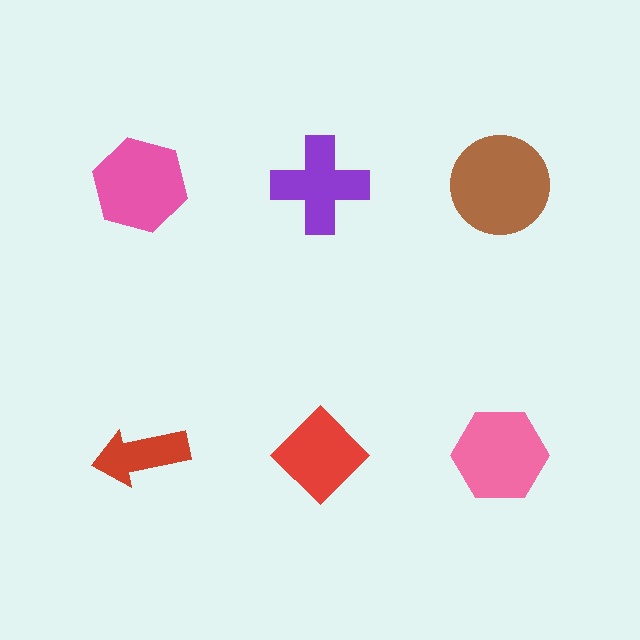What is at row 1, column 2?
A purple cross.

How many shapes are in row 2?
3 shapes.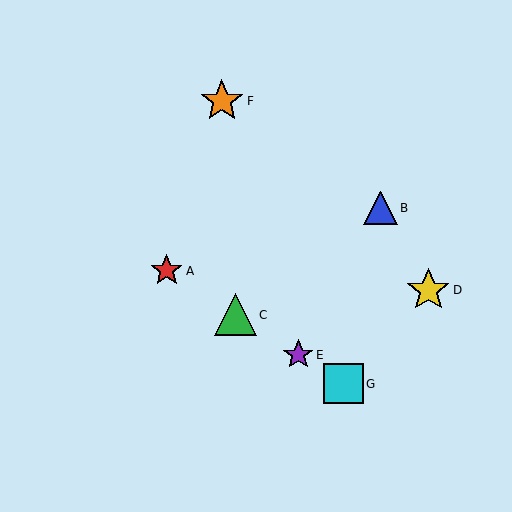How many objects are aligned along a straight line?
4 objects (A, C, E, G) are aligned along a straight line.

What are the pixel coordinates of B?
Object B is at (380, 208).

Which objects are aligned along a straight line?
Objects A, C, E, G are aligned along a straight line.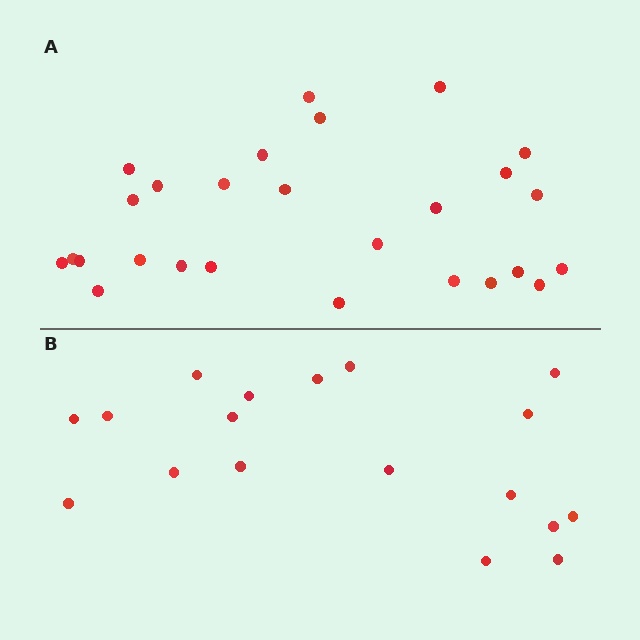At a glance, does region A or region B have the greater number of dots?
Region A (the top region) has more dots.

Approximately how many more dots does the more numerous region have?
Region A has roughly 8 or so more dots than region B.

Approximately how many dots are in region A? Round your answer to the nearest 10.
About 30 dots. (The exact count is 27, which rounds to 30.)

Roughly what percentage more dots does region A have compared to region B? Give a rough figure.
About 50% more.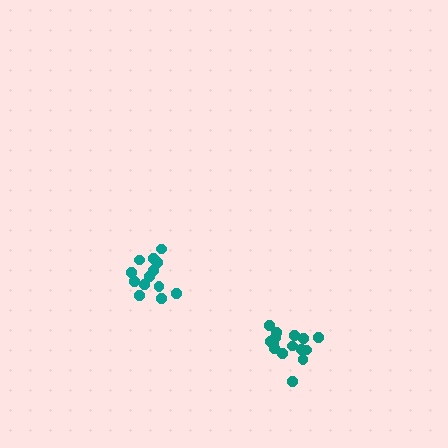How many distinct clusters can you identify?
There are 2 distinct clusters.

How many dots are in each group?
Group 1: 15 dots, Group 2: 13 dots (28 total).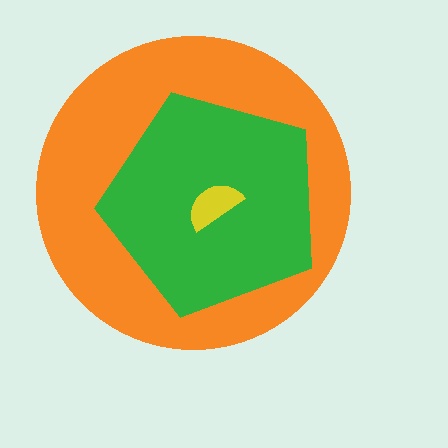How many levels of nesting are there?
3.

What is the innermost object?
The yellow semicircle.